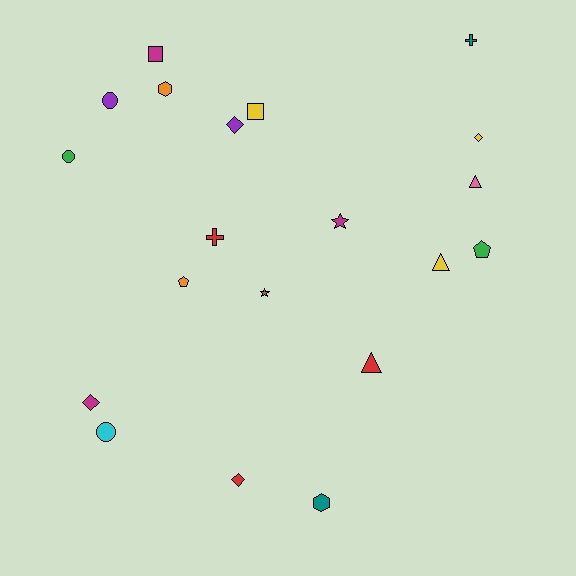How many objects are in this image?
There are 20 objects.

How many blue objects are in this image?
There are no blue objects.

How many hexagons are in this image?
There are 2 hexagons.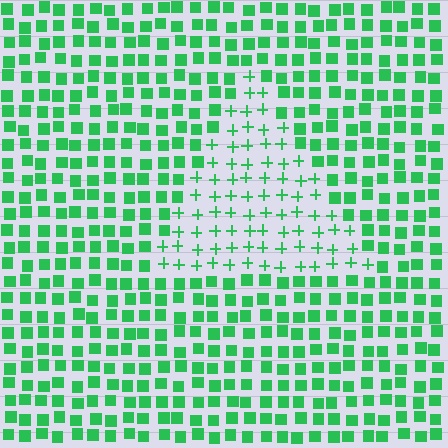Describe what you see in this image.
The image is filled with small green elements arranged in a uniform grid. A triangle-shaped region contains plus signs, while the surrounding area contains squares. The boundary is defined purely by the change in element shape.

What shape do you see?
I see a triangle.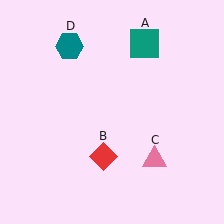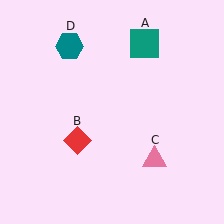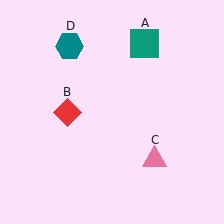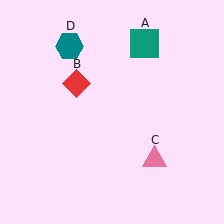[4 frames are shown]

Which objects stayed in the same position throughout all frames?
Teal square (object A) and pink triangle (object C) and teal hexagon (object D) remained stationary.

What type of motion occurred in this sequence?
The red diamond (object B) rotated clockwise around the center of the scene.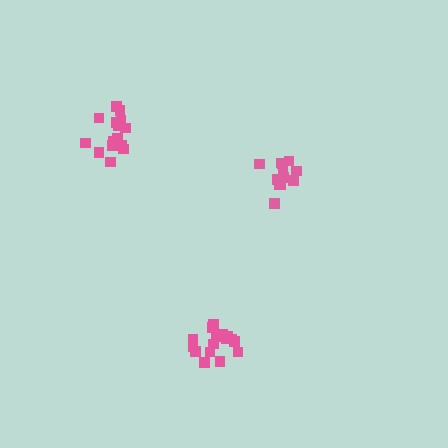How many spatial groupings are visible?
There are 3 spatial groupings.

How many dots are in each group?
Group 1: 17 dots, Group 2: 17 dots, Group 3: 13 dots (47 total).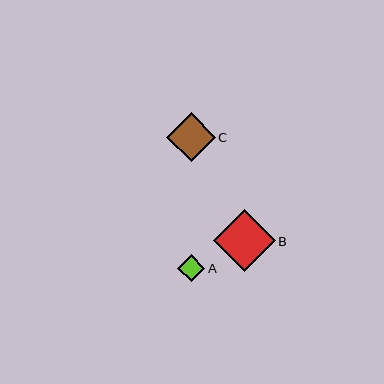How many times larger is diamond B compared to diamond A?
Diamond B is approximately 2.3 times the size of diamond A.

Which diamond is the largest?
Diamond B is the largest with a size of approximately 62 pixels.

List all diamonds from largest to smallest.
From largest to smallest: B, C, A.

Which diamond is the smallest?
Diamond A is the smallest with a size of approximately 27 pixels.